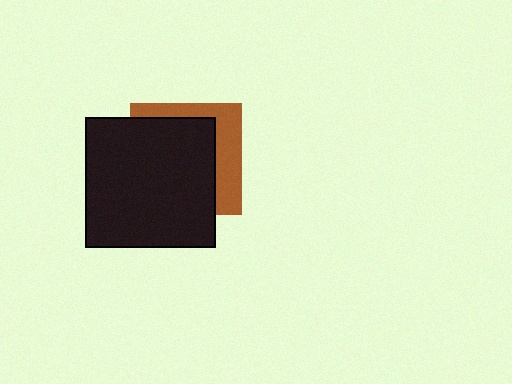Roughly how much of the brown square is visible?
A small part of it is visible (roughly 33%).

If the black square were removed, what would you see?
You would see the complete brown square.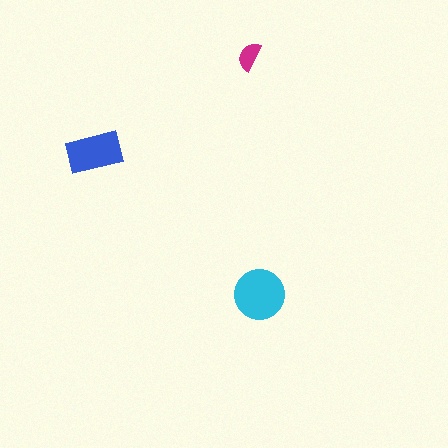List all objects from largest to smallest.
The cyan circle, the blue rectangle, the magenta semicircle.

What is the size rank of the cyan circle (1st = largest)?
1st.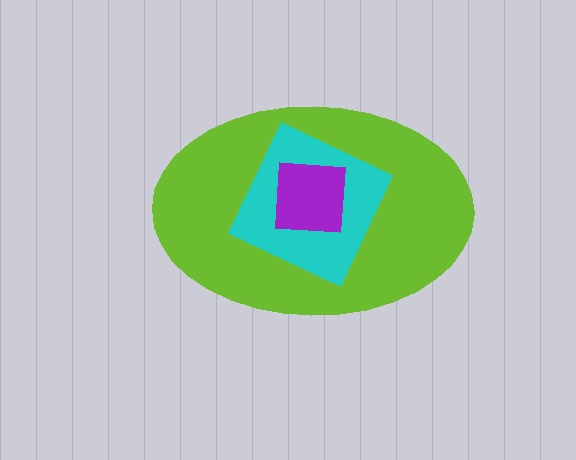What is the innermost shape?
The purple square.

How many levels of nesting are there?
3.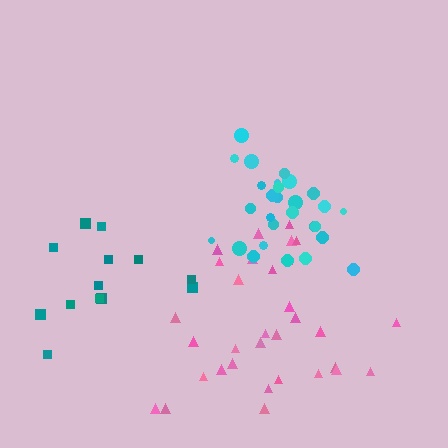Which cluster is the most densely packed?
Cyan.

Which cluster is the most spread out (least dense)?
Pink.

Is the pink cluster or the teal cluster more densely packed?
Teal.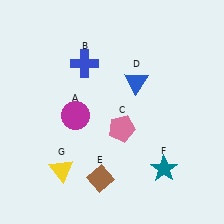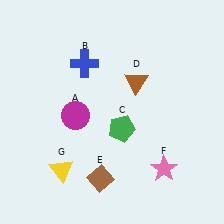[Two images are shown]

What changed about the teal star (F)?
In Image 1, F is teal. In Image 2, it changed to pink.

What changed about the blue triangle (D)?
In Image 1, D is blue. In Image 2, it changed to brown.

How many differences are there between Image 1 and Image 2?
There are 3 differences between the two images.